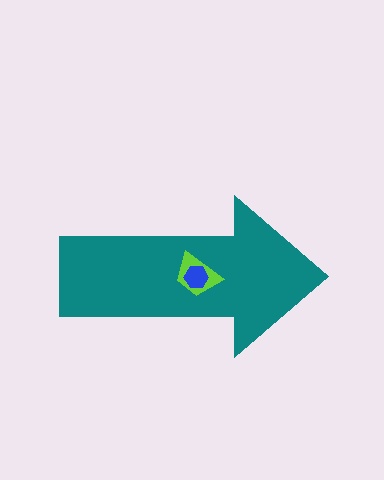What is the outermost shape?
The teal arrow.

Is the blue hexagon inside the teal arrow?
Yes.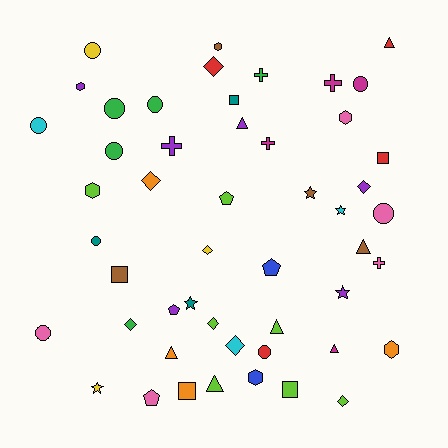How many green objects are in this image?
There are 5 green objects.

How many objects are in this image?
There are 50 objects.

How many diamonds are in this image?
There are 8 diamonds.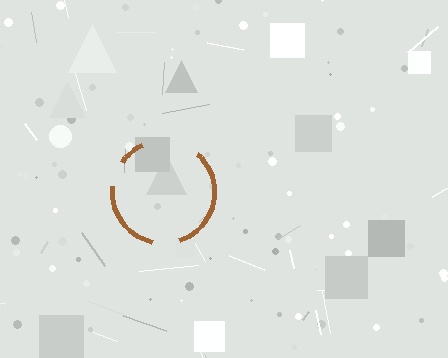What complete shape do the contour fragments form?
The contour fragments form a circle.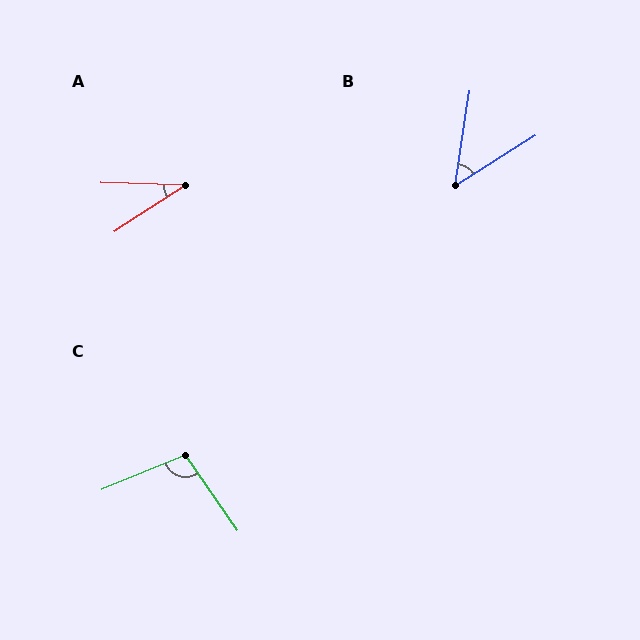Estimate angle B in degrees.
Approximately 49 degrees.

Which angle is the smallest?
A, at approximately 35 degrees.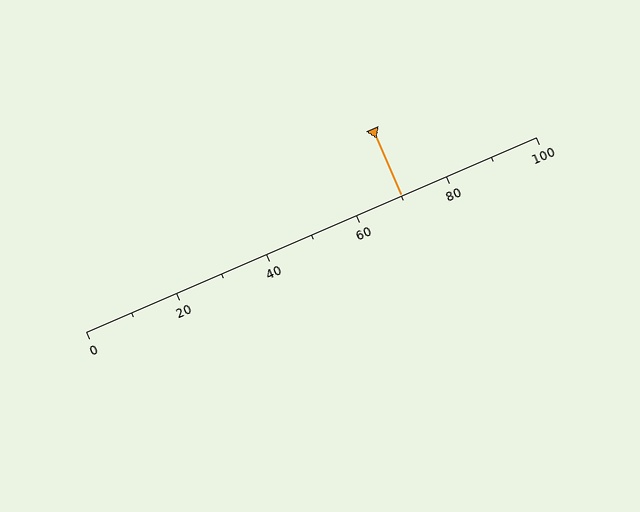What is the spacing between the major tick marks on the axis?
The major ticks are spaced 20 apart.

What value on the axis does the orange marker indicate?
The marker indicates approximately 70.